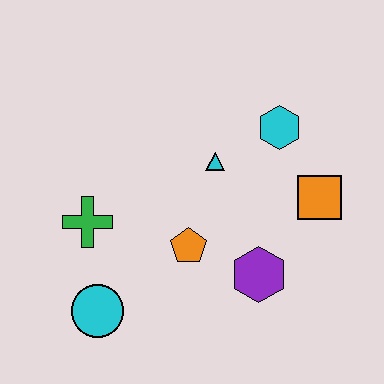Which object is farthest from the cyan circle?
The cyan hexagon is farthest from the cyan circle.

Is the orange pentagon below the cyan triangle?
Yes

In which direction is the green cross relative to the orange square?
The green cross is to the left of the orange square.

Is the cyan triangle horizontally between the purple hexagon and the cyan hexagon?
No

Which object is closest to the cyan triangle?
The cyan hexagon is closest to the cyan triangle.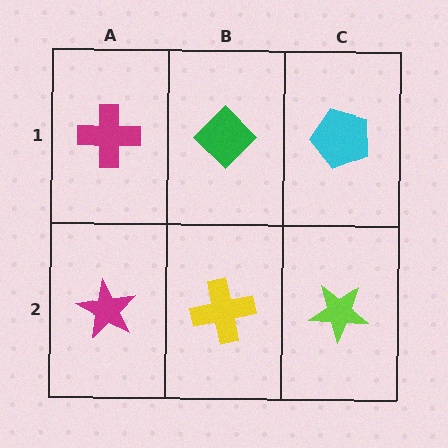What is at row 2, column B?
A yellow cross.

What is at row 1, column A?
A magenta cross.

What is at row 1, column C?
A cyan pentagon.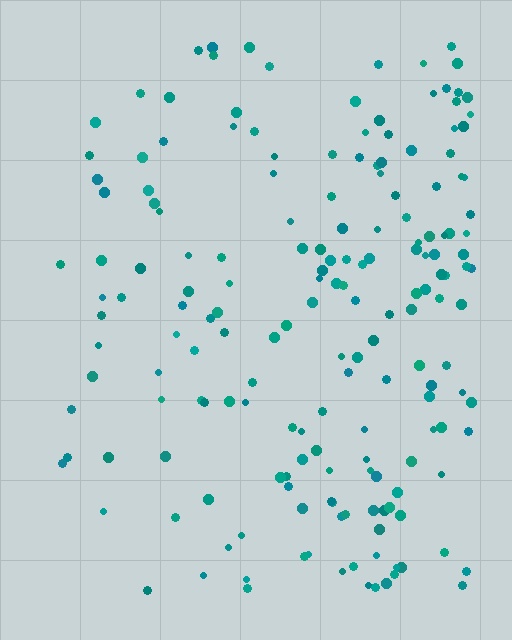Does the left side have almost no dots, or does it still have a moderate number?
Still a moderate number, just noticeably fewer than the right.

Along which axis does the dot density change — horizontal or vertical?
Horizontal.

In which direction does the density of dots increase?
From left to right, with the right side densest.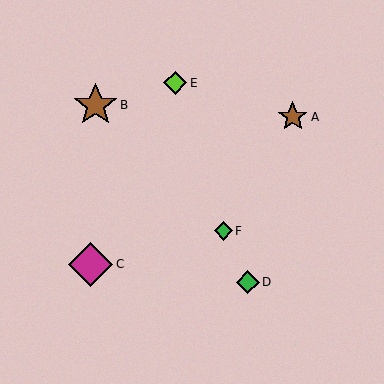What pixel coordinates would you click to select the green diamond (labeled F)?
Click at (223, 231) to select the green diamond F.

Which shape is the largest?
The magenta diamond (labeled C) is the largest.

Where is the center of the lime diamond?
The center of the lime diamond is at (175, 83).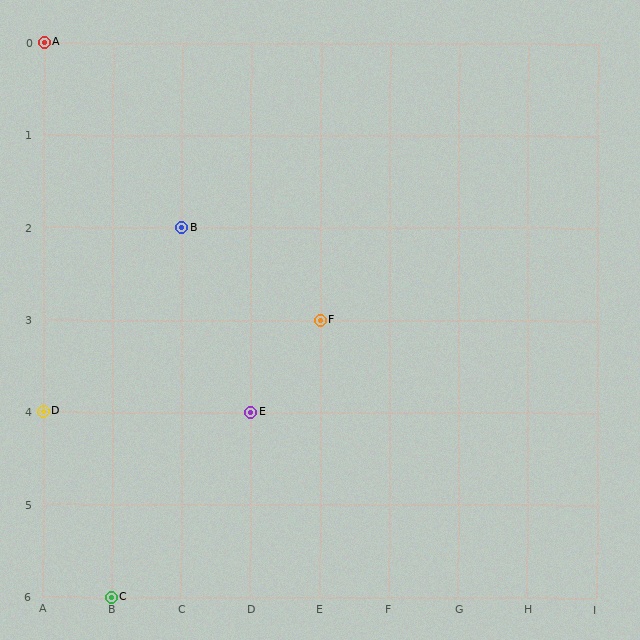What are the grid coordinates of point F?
Point F is at grid coordinates (E, 3).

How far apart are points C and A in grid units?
Points C and A are 1 column and 6 rows apart (about 6.1 grid units diagonally).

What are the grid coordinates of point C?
Point C is at grid coordinates (B, 6).